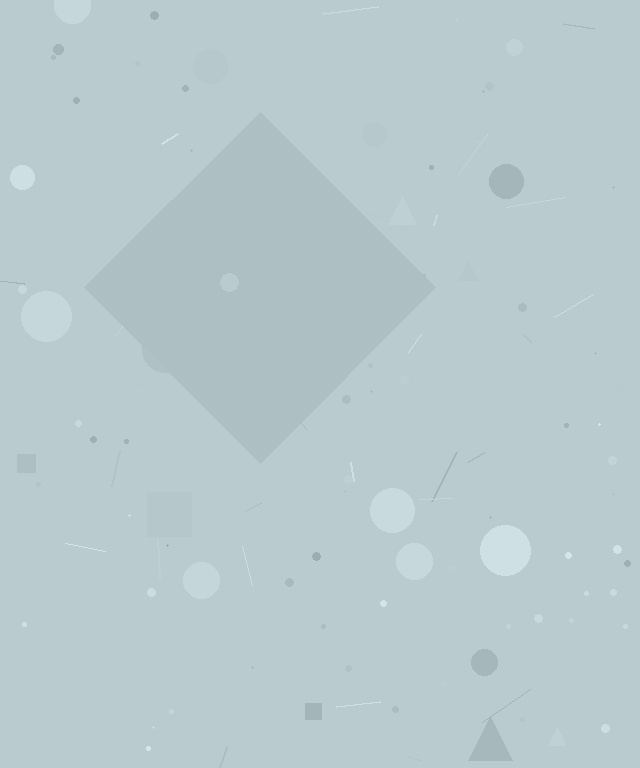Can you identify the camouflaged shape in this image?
The camouflaged shape is a diamond.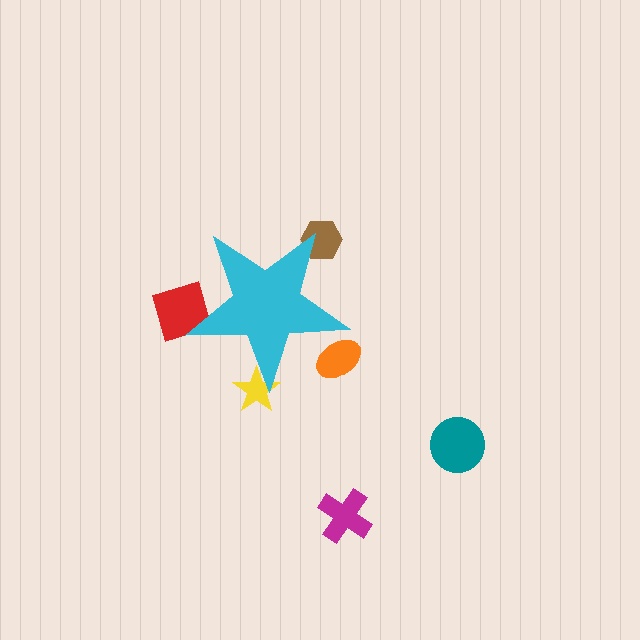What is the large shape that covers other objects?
A cyan star.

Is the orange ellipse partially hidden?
Yes, the orange ellipse is partially hidden behind the cyan star.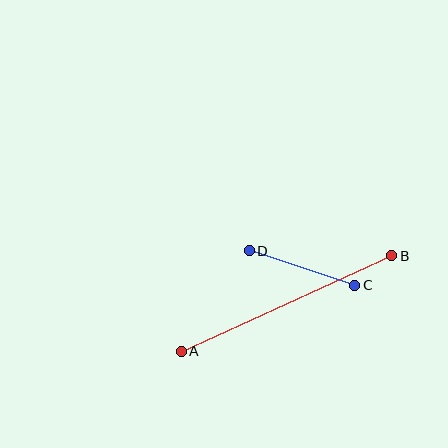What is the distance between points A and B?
The distance is approximately 231 pixels.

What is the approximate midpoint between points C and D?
The midpoint is at approximately (302, 268) pixels.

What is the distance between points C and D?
The distance is approximately 111 pixels.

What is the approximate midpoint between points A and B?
The midpoint is at approximately (286, 304) pixels.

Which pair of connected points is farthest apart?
Points A and B are farthest apart.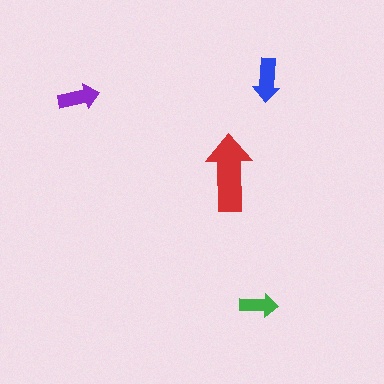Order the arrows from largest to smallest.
the red one, the blue one, the purple one, the green one.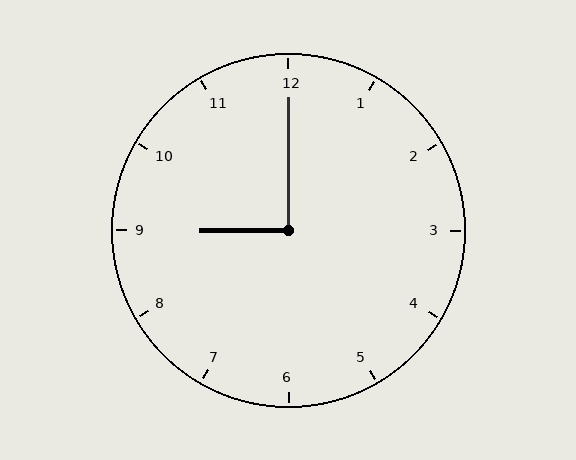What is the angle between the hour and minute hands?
Approximately 90 degrees.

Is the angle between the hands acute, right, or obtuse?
It is right.